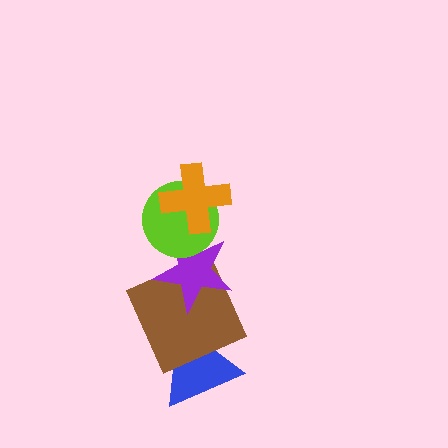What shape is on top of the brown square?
The purple star is on top of the brown square.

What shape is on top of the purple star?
The lime circle is on top of the purple star.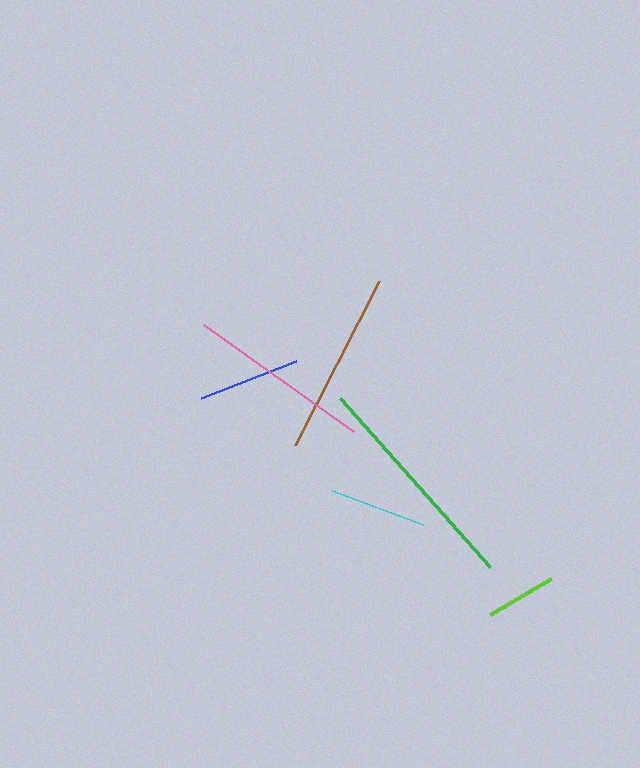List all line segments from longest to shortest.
From longest to shortest: green, brown, pink, blue, cyan, lime.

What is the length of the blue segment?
The blue segment is approximately 101 pixels long.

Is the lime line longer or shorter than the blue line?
The blue line is longer than the lime line.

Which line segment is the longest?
The green line is the longest at approximately 226 pixels.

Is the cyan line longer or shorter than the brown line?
The brown line is longer than the cyan line.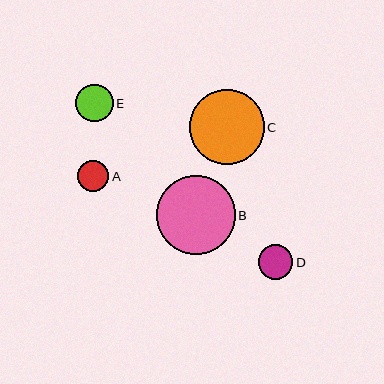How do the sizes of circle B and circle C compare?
Circle B and circle C are approximately the same size.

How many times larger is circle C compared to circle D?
Circle C is approximately 2.2 times the size of circle D.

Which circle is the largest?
Circle B is the largest with a size of approximately 79 pixels.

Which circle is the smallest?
Circle A is the smallest with a size of approximately 32 pixels.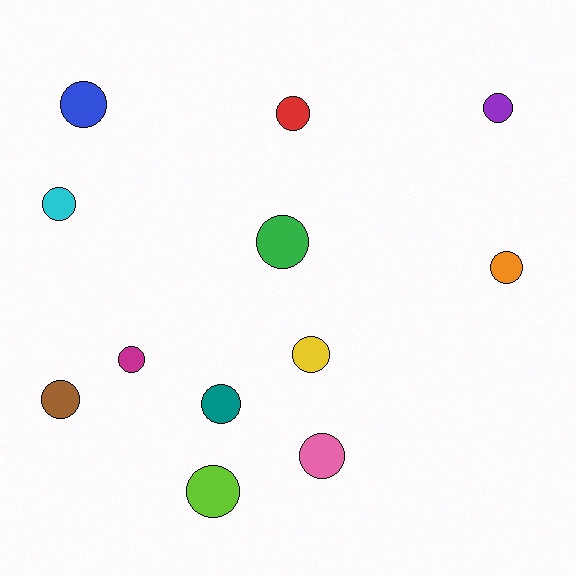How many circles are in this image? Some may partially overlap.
There are 12 circles.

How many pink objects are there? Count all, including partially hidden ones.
There is 1 pink object.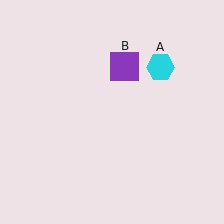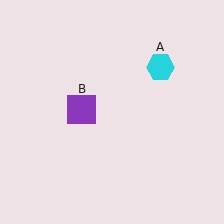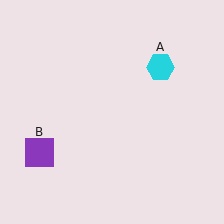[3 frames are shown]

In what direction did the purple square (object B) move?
The purple square (object B) moved down and to the left.